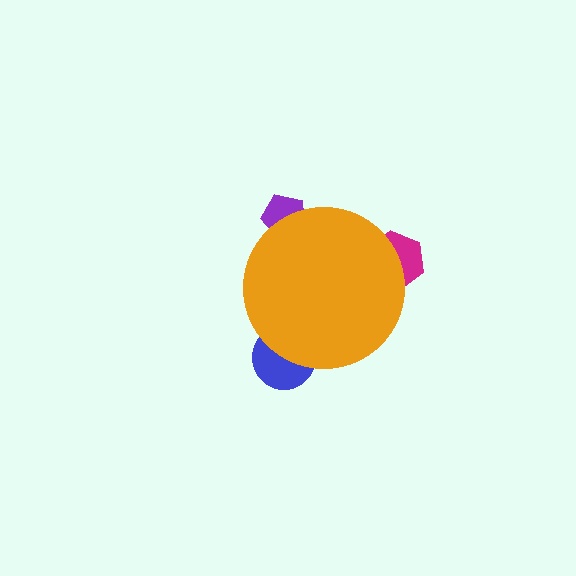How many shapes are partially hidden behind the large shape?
3 shapes are partially hidden.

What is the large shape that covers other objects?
An orange circle.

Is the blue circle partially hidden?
Yes, the blue circle is partially hidden behind the orange circle.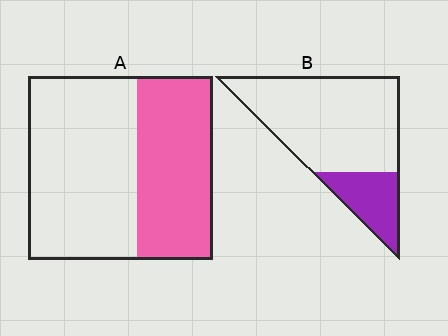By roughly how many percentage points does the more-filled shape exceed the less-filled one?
By roughly 20 percentage points (A over B).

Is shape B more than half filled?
No.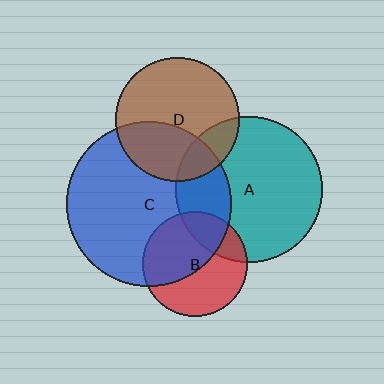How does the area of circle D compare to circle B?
Approximately 1.4 times.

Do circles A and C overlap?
Yes.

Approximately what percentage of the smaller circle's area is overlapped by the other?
Approximately 25%.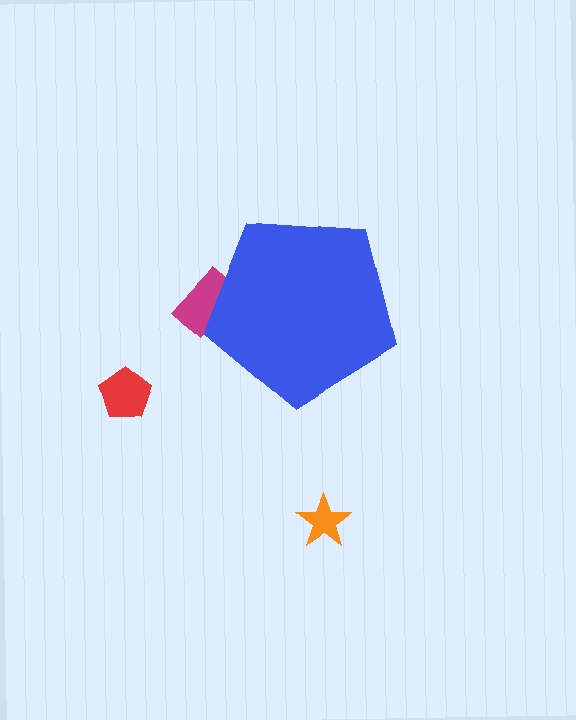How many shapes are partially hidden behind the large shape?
1 shape is partially hidden.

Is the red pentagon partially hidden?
No, the red pentagon is fully visible.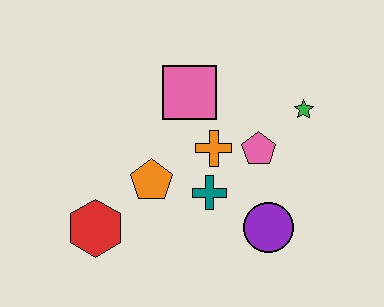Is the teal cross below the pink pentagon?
Yes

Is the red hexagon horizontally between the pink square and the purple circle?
No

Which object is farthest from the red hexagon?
The green star is farthest from the red hexagon.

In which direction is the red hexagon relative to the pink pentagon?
The red hexagon is to the left of the pink pentagon.